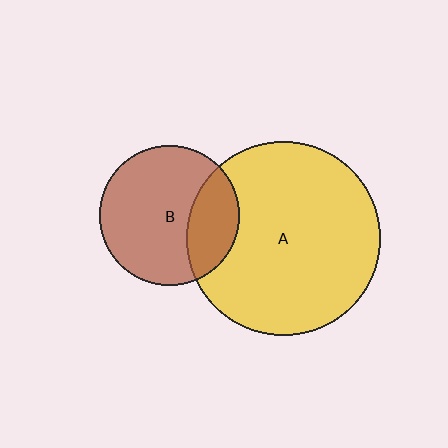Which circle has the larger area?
Circle A (yellow).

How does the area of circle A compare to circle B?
Approximately 1.9 times.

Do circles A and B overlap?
Yes.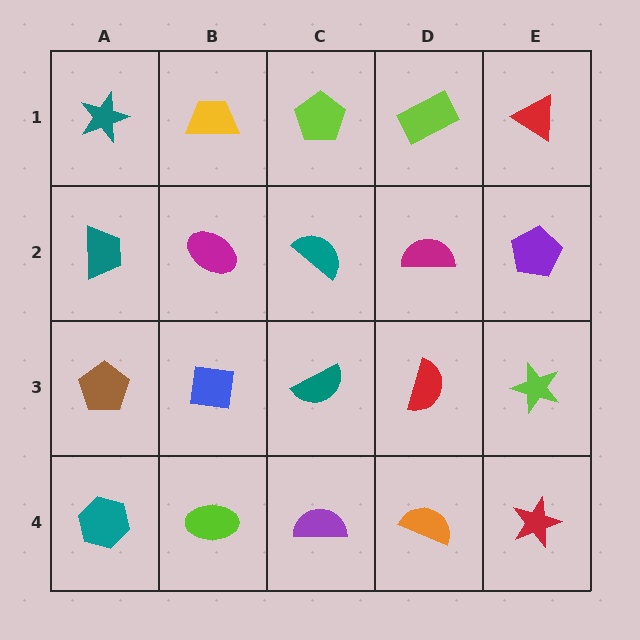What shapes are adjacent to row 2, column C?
A lime pentagon (row 1, column C), a teal semicircle (row 3, column C), a magenta ellipse (row 2, column B), a magenta semicircle (row 2, column D).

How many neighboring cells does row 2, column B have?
4.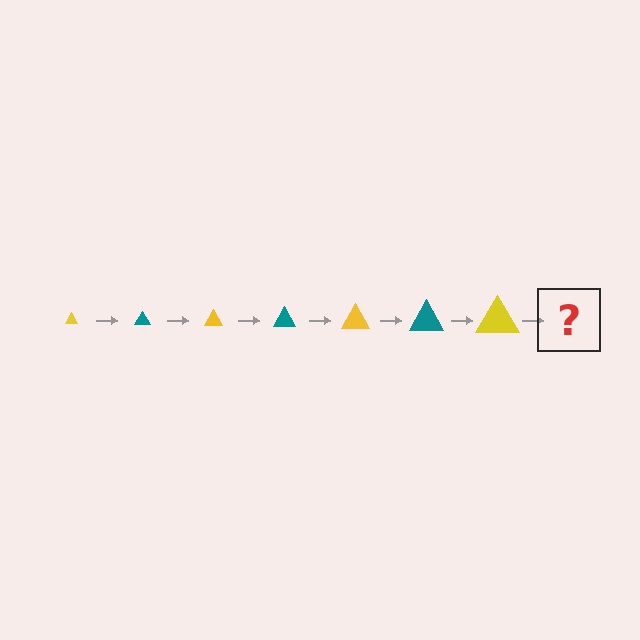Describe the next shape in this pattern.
It should be a teal triangle, larger than the previous one.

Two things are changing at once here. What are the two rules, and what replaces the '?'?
The two rules are that the triangle grows larger each step and the color cycles through yellow and teal. The '?' should be a teal triangle, larger than the previous one.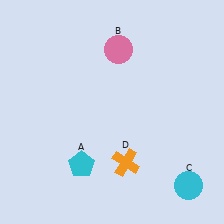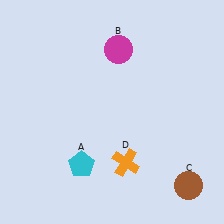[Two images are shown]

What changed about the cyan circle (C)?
In Image 1, C is cyan. In Image 2, it changed to brown.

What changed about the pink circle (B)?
In Image 1, B is pink. In Image 2, it changed to magenta.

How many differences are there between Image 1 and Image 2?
There are 2 differences between the two images.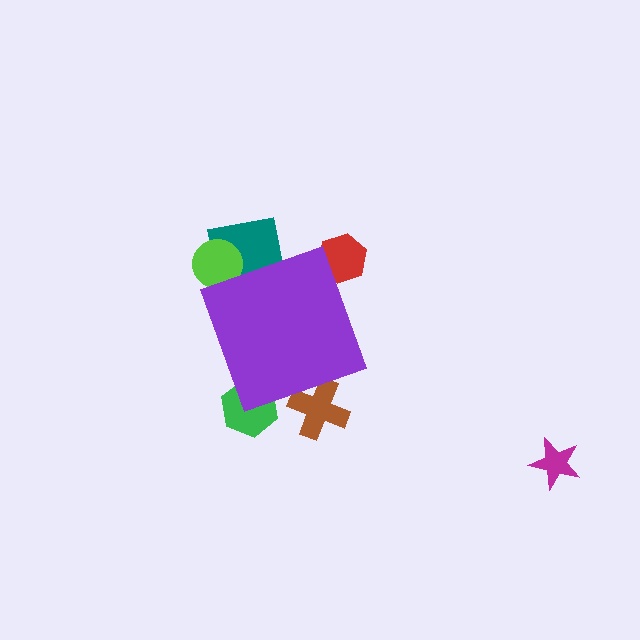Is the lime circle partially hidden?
Yes, the lime circle is partially hidden behind the purple diamond.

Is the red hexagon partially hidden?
Yes, the red hexagon is partially hidden behind the purple diamond.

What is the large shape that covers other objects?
A purple diamond.